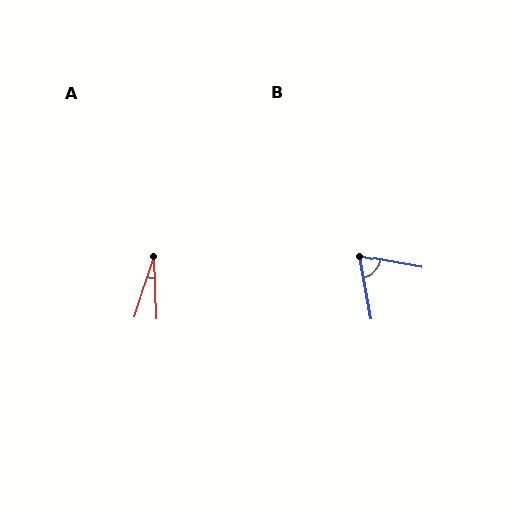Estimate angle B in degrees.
Approximately 69 degrees.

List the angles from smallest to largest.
A (20°), B (69°).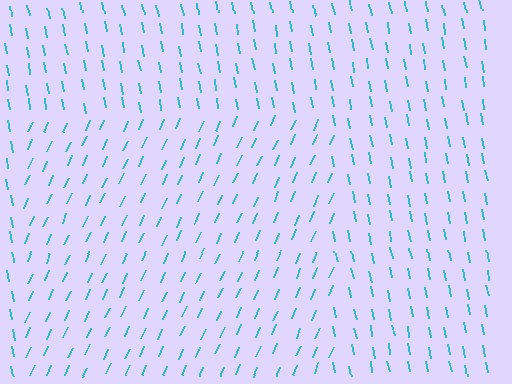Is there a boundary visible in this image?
Yes, there is a texture boundary formed by a change in line orientation.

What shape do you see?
I see a rectangle.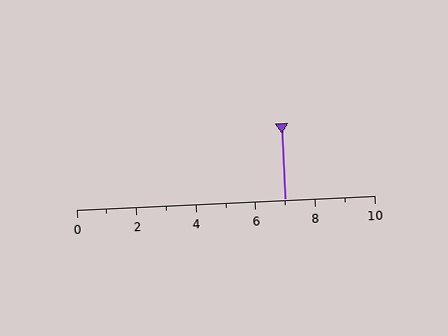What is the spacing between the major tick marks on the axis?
The major ticks are spaced 2 apart.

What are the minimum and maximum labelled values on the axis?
The axis runs from 0 to 10.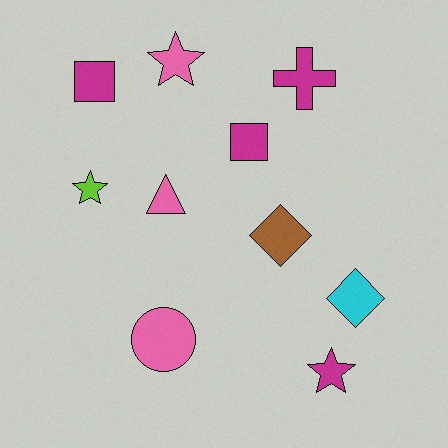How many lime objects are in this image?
There is 1 lime object.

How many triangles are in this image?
There is 1 triangle.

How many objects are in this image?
There are 10 objects.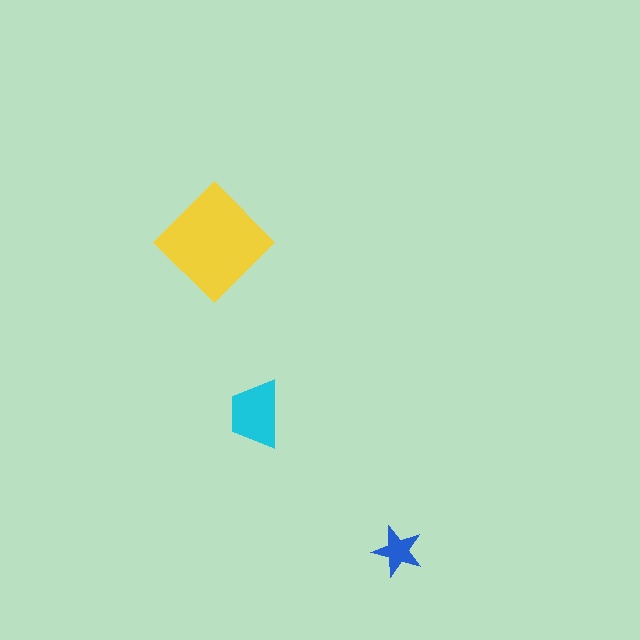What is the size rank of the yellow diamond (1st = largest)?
1st.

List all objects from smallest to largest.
The blue star, the cyan trapezoid, the yellow diamond.